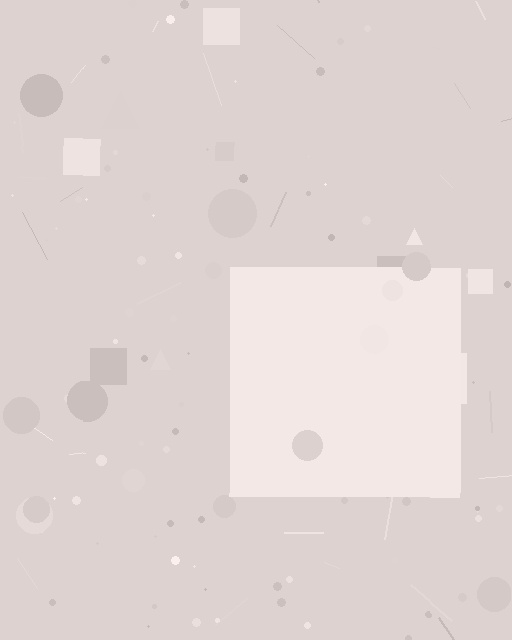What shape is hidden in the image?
A square is hidden in the image.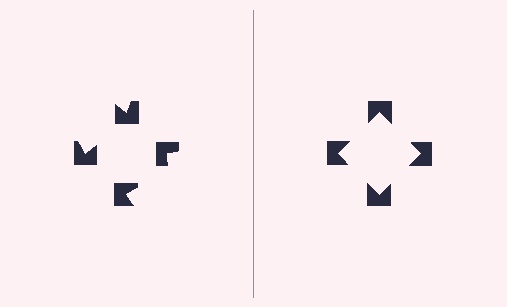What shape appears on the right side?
An illusory square.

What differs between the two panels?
The notched squares are positioned identically on both sides; only the wedge orientations differ. On the right they align to a square; on the left they are misaligned.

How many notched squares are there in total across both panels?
8 — 4 on each side.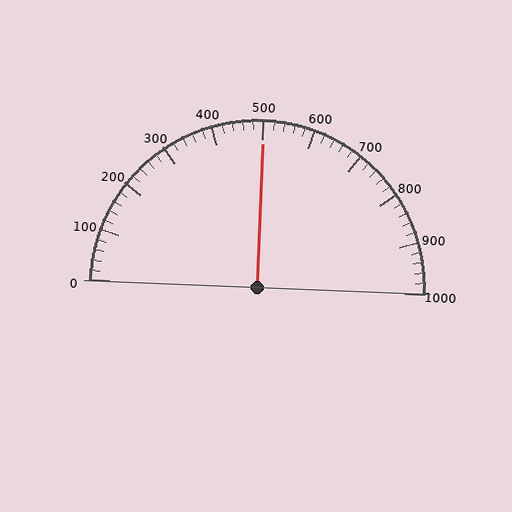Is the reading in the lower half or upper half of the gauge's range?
The reading is in the upper half of the range (0 to 1000).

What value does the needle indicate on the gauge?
The needle indicates approximately 500.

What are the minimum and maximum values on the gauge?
The gauge ranges from 0 to 1000.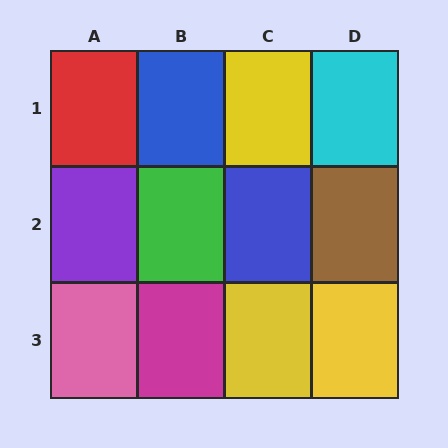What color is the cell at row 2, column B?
Green.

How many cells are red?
1 cell is red.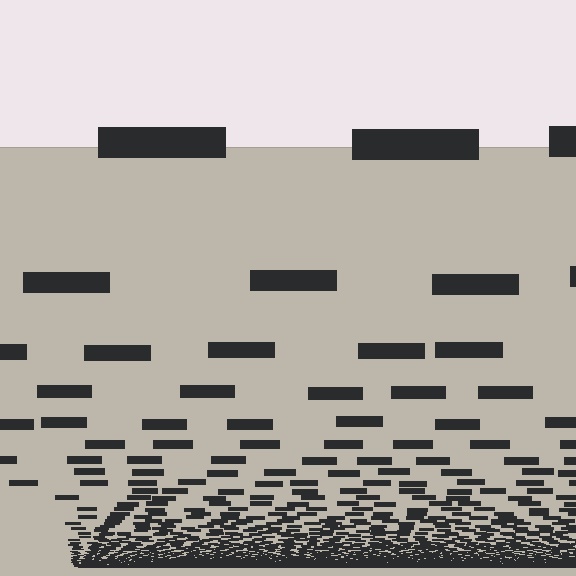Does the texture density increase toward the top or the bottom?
Density increases toward the bottom.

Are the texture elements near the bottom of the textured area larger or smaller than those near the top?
Smaller. The gradient is inverted — elements near the bottom are smaller and denser.